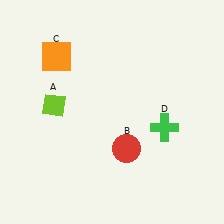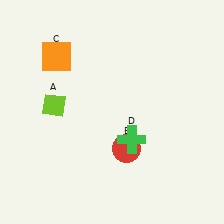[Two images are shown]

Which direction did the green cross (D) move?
The green cross (D) moved left.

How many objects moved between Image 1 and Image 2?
1 object moved between the two images.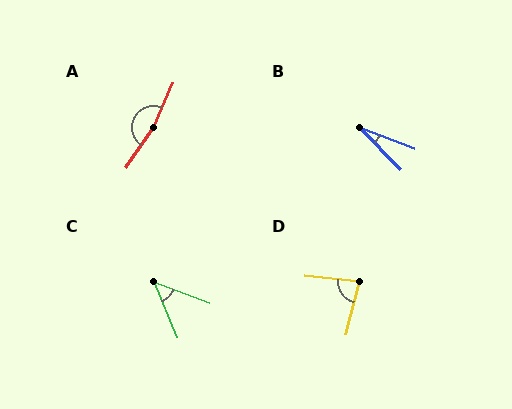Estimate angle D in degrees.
Approximately 82 degrees.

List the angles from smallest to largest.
B (25°), C (48°), D (82°), A (169°).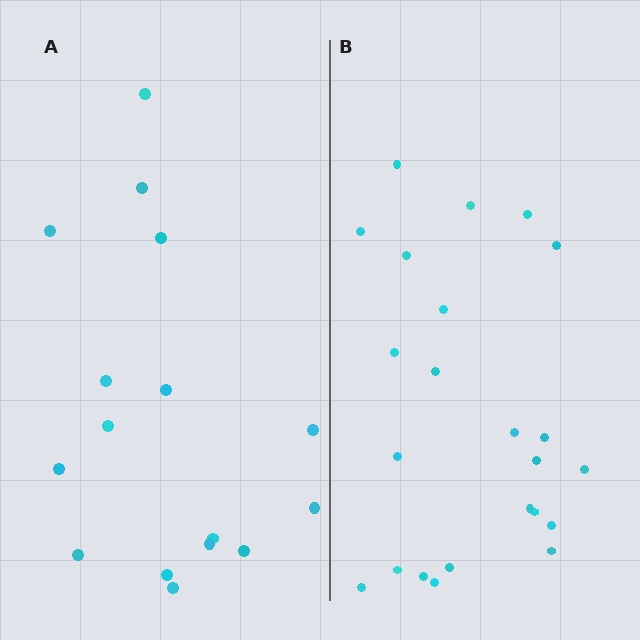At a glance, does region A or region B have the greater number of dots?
Region B (the right region) has more dots.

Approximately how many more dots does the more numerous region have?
Region B has roughly 8 or so more dots than region A.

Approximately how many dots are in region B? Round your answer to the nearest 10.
About 20 dots. (The exact count is 23, which rounds to 20.)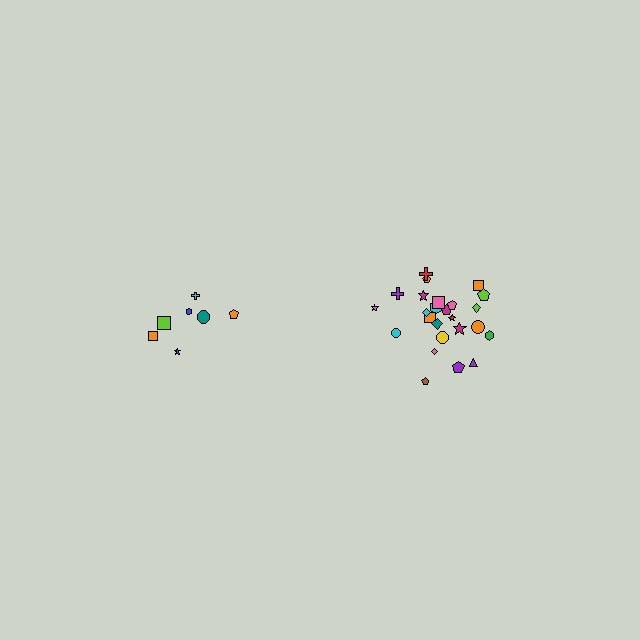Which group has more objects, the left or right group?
The right group.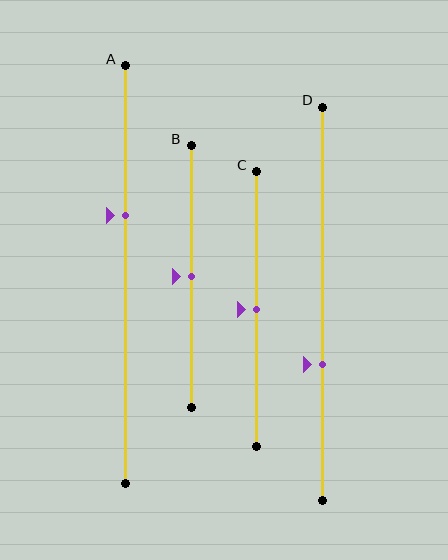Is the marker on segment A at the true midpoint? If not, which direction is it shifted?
No, the marker on segment A is shifted upward by about 14% of the segment length.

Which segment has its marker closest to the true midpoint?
Segment B has its marker closest to the true midpoint.